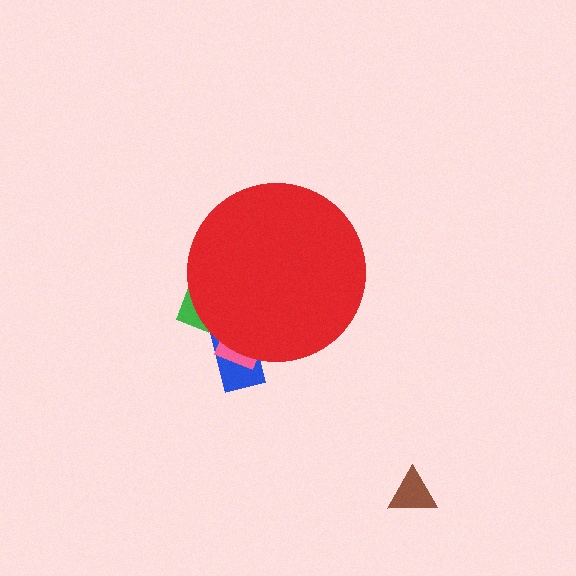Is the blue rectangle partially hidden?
Yes, the blue rectangle is partially hidden behind the red circle.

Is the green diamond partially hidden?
Yes, the green diamond is partially hidden behind the red circle.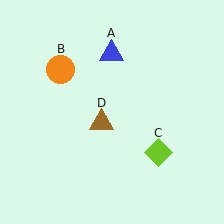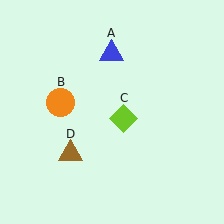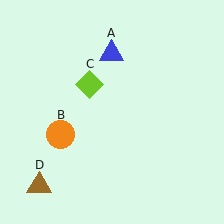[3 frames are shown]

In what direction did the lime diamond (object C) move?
The lime diamond (object C) moved up and to the left.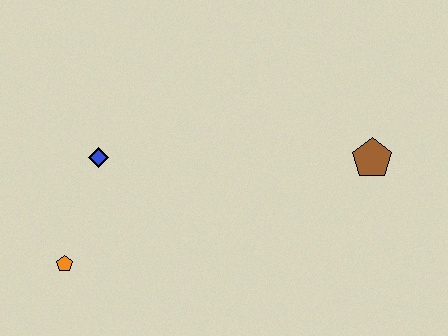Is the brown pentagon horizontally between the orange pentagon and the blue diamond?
No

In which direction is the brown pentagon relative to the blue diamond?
The brown pentagon is to the right of the blue diamond.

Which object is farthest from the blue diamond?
The brown pentagon is farthest from the blue diamond.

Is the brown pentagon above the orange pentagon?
Yes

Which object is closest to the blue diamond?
The orange pentagon is closest to the blue diamond.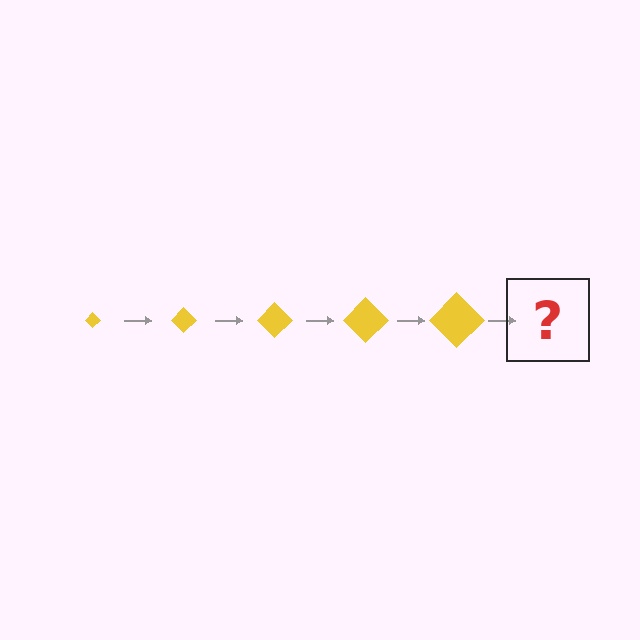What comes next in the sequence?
The next element should be a yellow diamond, larger than the previous one.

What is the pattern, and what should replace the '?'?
The pattern is that the diamond gets progressively larger each step. The '?' should be a yellow diamond, larger than the previous one.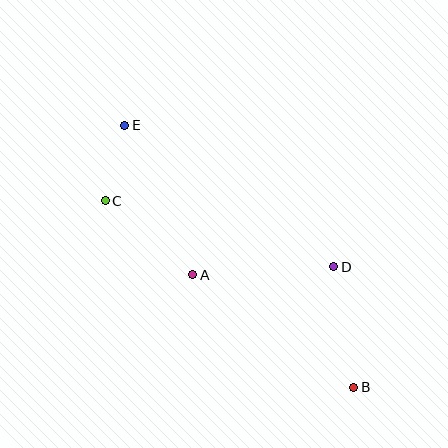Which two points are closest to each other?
Points C and E are closest to each other.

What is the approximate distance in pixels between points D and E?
The distance between D and E is approximately 252 pixels.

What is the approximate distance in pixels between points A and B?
The distance between A and B is approximately 197 pixels.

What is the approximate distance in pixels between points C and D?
The distance between C and D is approximately 238 pixels.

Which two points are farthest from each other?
Points B and E are farthest from each other.